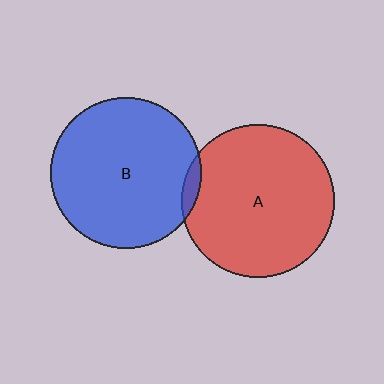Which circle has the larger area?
Circle A (red).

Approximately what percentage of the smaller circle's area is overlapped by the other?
Approximately 5%.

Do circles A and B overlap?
Yes.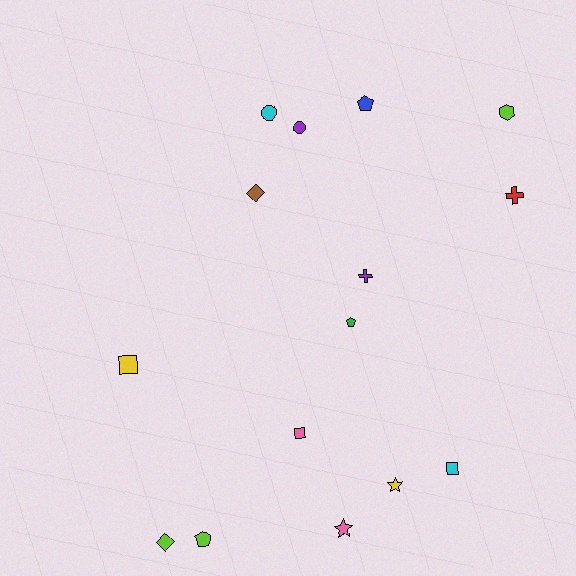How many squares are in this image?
There are 3 squares.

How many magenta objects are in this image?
There are no magenta objects.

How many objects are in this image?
There are 15 objects.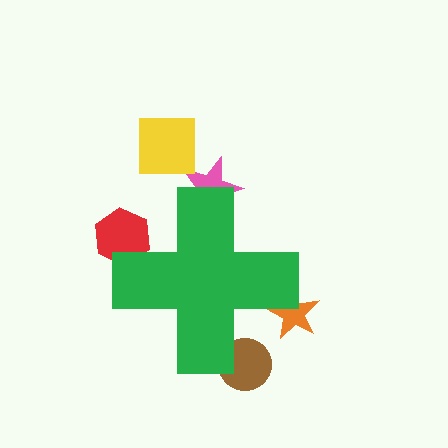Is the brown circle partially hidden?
Yes, the brown circle is partially hidden behind the green cross.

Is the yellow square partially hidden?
No, the yellow square is fully visible.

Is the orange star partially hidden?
Yes, the orange star is partially hidden behind the green cross.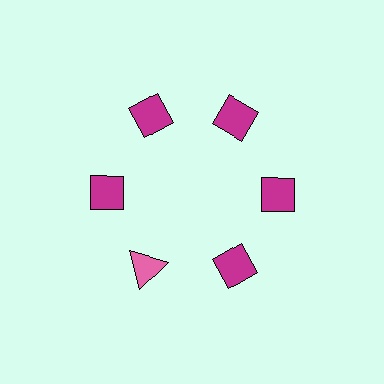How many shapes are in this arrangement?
There are 6 shapes arranged in a ring pattern.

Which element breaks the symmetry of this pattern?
The pink triangle at roughly the 7 o'clock position breaks the symmetry. All other shapes are magenta diamonds.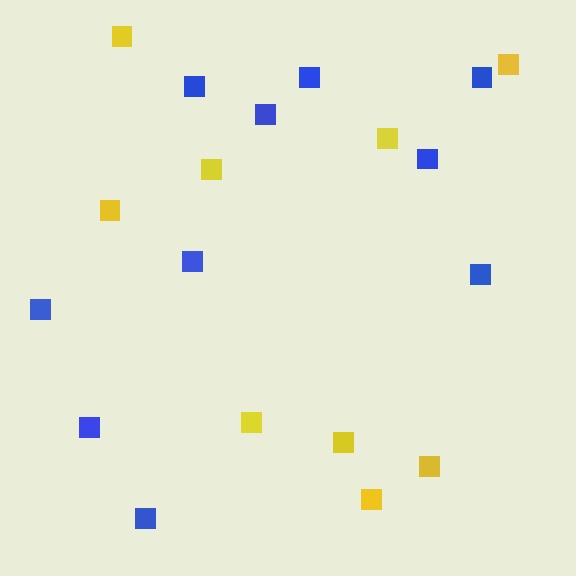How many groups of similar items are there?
There are 2 groups: one group of yellow squares (9) and one group of blue squares (10).